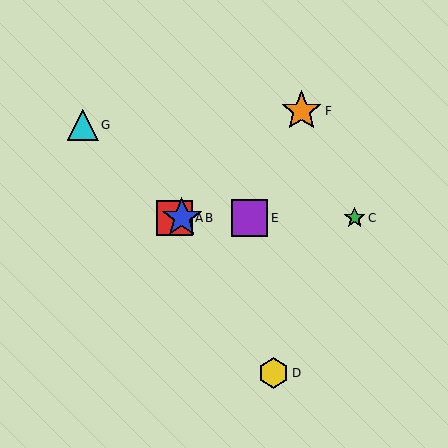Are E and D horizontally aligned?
No, E is at y≈218 and D is at y≈373.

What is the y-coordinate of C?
Object C is at y≈218.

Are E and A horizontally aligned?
Yes, both are at y≈218.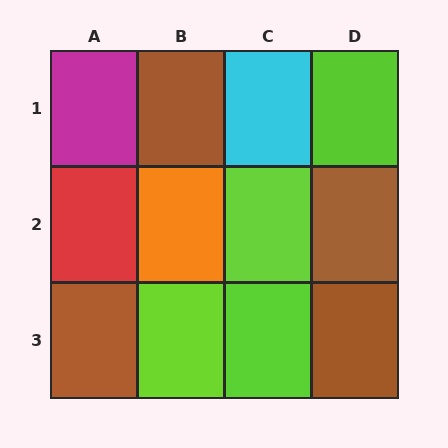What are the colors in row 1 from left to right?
Magenta, brown, cyan, lime.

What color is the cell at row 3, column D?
Brown.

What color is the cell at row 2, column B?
Orange.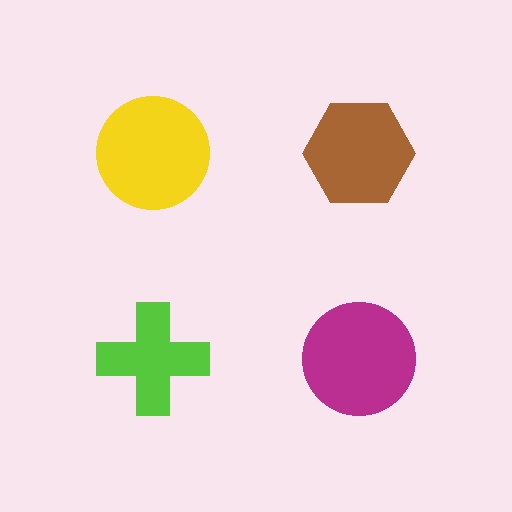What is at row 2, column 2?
A magenta circle.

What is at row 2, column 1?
A lime cross.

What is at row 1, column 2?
A brown hexagon.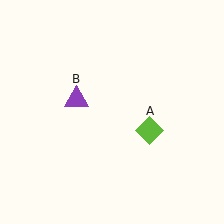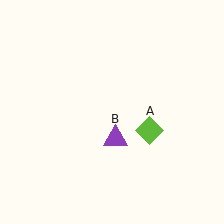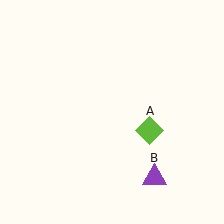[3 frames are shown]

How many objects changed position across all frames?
1 object changed position: purple triangle (object B).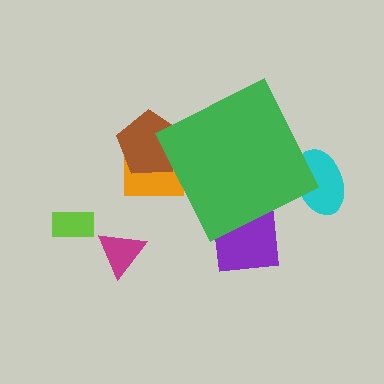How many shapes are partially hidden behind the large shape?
4 shapes are partially hidden.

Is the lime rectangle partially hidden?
No, the lime rectangle is fully visible.